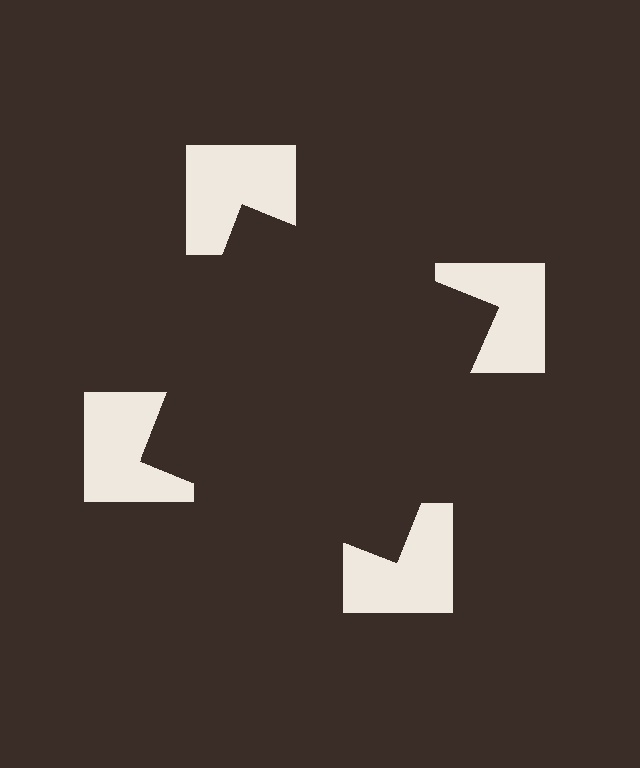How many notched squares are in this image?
There are 4 — one at each vertex of the illusory square.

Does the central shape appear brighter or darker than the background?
It typically appears slightly darker than the background, even though no actual brightness change is drawn.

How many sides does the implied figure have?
4 sides.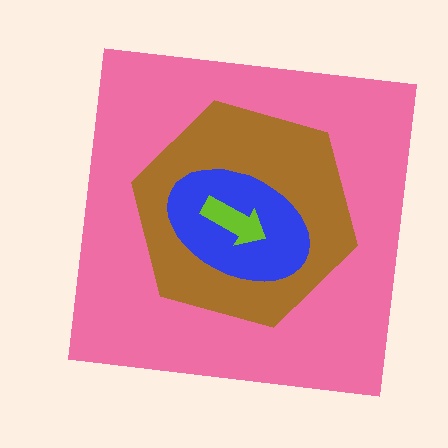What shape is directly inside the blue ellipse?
The lime arrow.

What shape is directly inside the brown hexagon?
The blue ellipse.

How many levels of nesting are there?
4.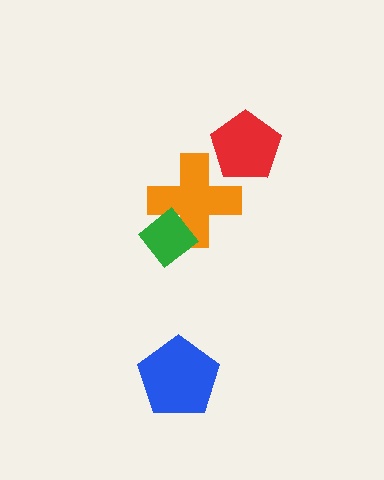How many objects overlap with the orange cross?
2 objects overlap with the orange cross.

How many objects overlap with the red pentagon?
1 object overlaps with the red pentagon.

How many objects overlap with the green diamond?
1 object overlaps with the green diamond.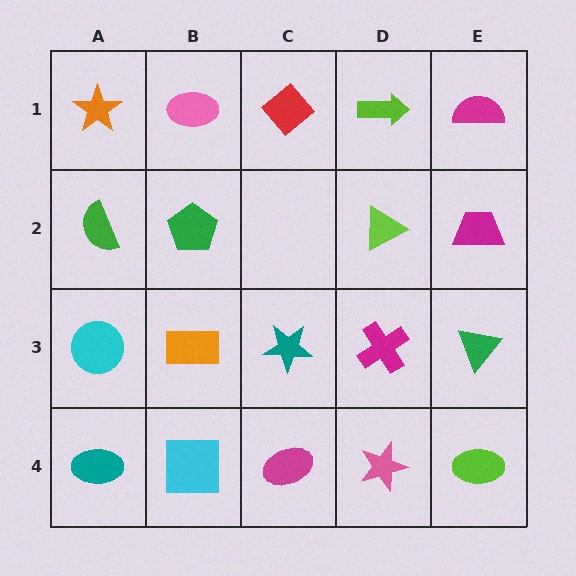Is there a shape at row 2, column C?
No, that cell is empty.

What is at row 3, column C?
A teal star.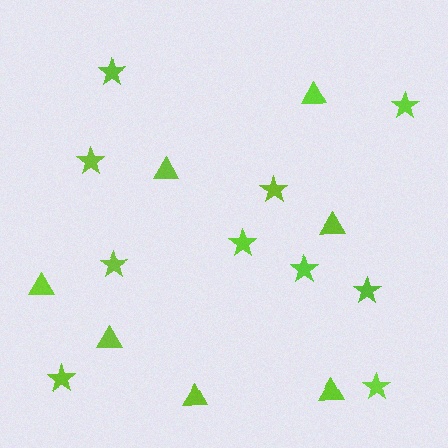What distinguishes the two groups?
There are 2 groups: one group of triangles (7) and one group of stars (10).